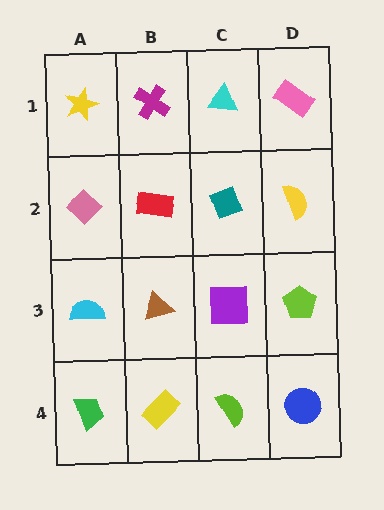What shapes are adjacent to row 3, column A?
A pink diamond (row 2, column A), a green trapezoid (row 4, column A), a brown triangle (row 3, column B).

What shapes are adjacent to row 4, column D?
A lime pentagon (row 3, column D), a lime semicircle (row 4, column C).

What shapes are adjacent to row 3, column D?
A yellow semicircle (row 2, column D), a blue circle (row 4, column D), a purple square (row 3, column C).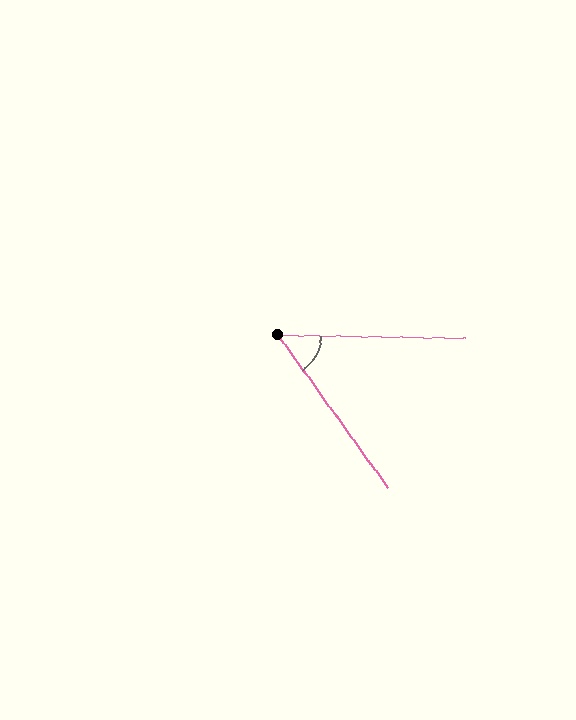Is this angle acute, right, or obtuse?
It is acute.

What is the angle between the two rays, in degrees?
Approximately 54 degrees.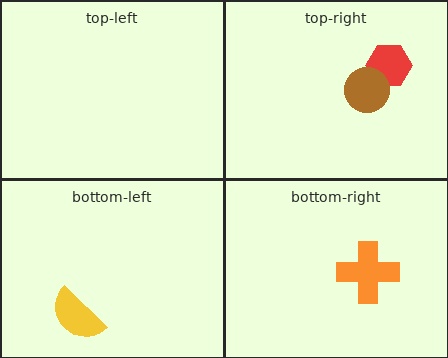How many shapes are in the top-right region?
2.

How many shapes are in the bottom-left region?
1.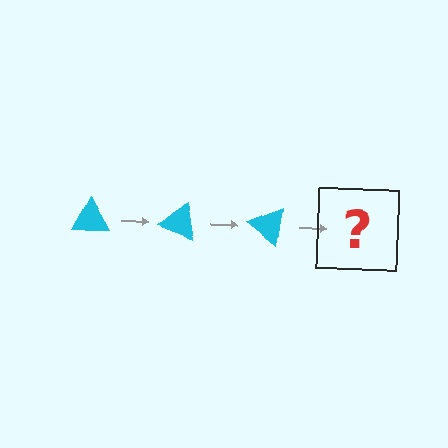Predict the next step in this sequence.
The next step is a cyan triangle rotated 60 degrees.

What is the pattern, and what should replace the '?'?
The pattern is that the triangle rotates 20 degrees each step. The '?' should be a cyan triangle rotated 60 degrees.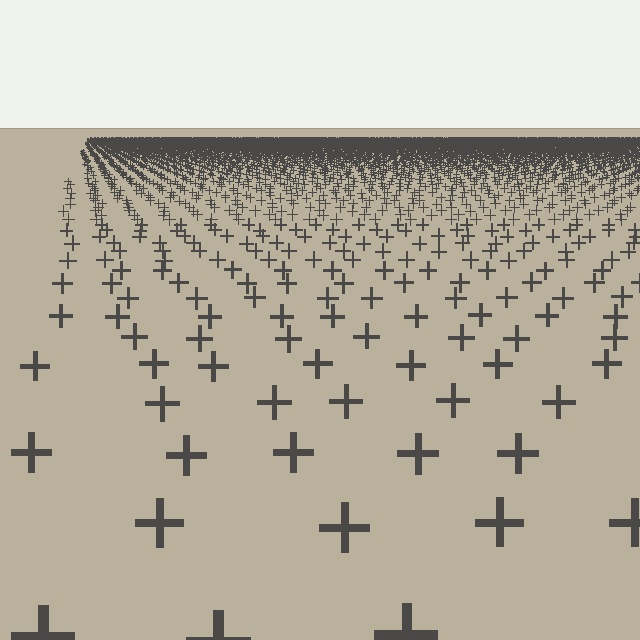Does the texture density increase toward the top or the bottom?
Density increases toward the top.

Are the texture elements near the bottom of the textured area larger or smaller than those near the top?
Larger. Near the bottom, elements are closer to the viewer and appear at a bigger on-screen size.